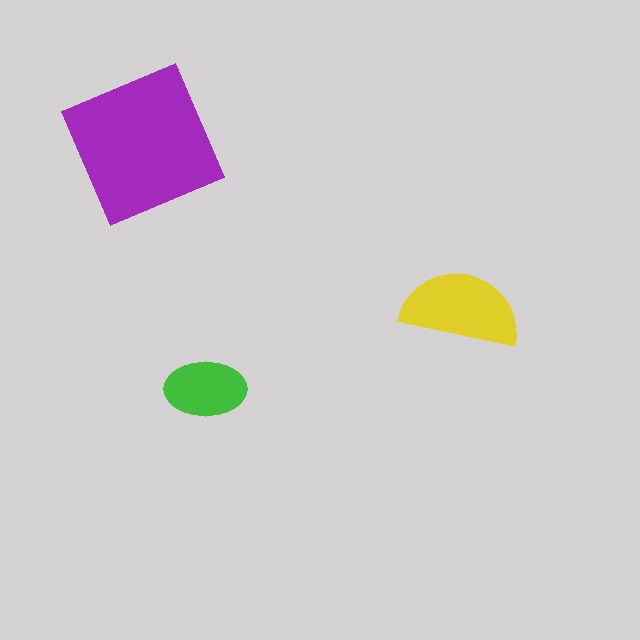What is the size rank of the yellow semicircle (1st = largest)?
2nd.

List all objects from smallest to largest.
The green ellipse, the yellow semicircle, the purple square.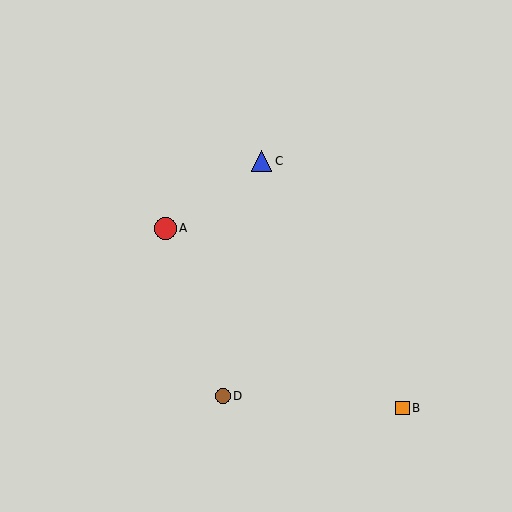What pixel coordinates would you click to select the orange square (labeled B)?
Click at (402, 408) to select the orange square B.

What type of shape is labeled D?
Shape D is a brown circle.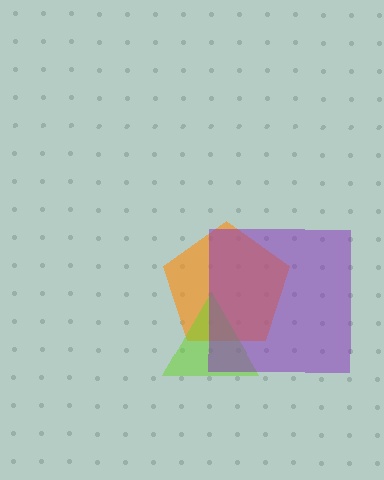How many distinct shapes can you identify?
There are 3 distinct shapes: an orange pentagon, a lime triangle, a purple square.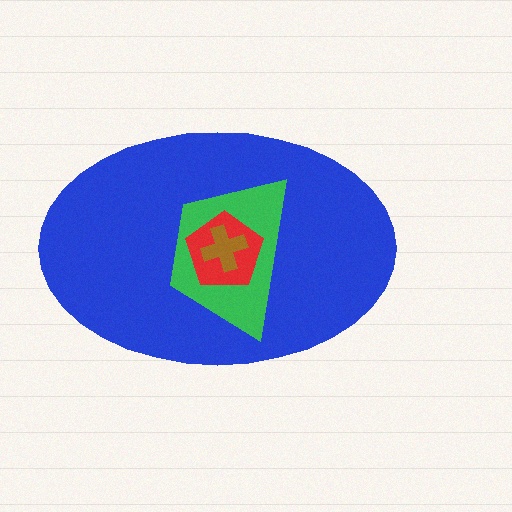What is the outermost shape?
The blue ellipse.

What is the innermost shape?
The brown cross.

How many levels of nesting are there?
4.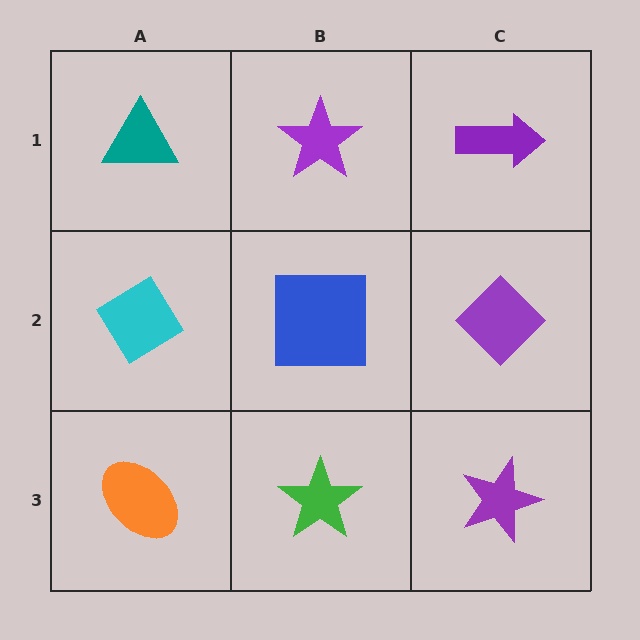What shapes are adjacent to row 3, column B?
A blue square (row 2, column B), an orange ellipse (row 3, column A), a purple star (row 3, column C).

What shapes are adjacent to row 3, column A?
A cyan diamond (row 2, column A), a green star (row 3, column B).